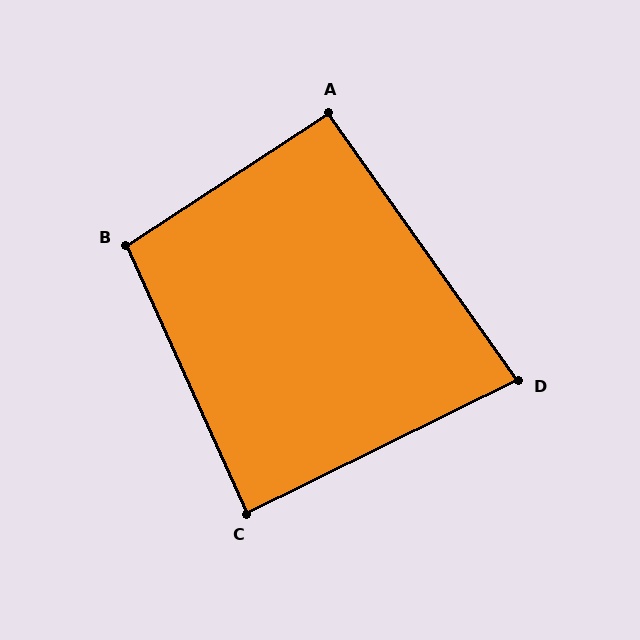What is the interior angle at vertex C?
Approximately 88 degrees (approximately right).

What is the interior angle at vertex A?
Approximately 92 degrees (approximately right).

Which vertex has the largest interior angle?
B, at approximately 99 degrees.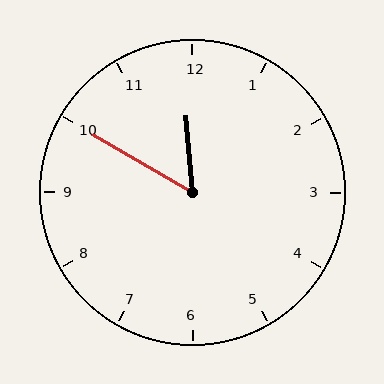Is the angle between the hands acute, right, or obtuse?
It is acute.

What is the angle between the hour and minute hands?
Approximately 55 degrees.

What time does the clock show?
11:50.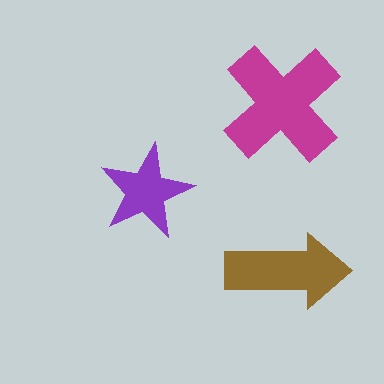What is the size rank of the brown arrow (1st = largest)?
2nd.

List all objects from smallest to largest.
The purple star, the brown arrow, the magenta cross.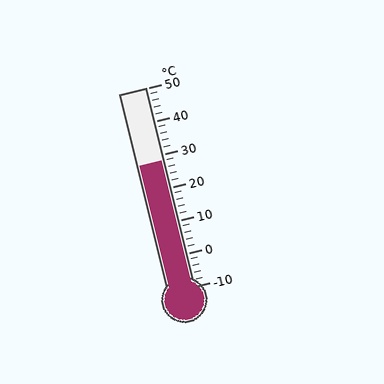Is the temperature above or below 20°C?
The temperature is above 20°C.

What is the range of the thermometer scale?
The thermometer scale ranges from -10°C to 50°C.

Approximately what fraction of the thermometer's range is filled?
The thermometer is filled to approximately 65% of its range.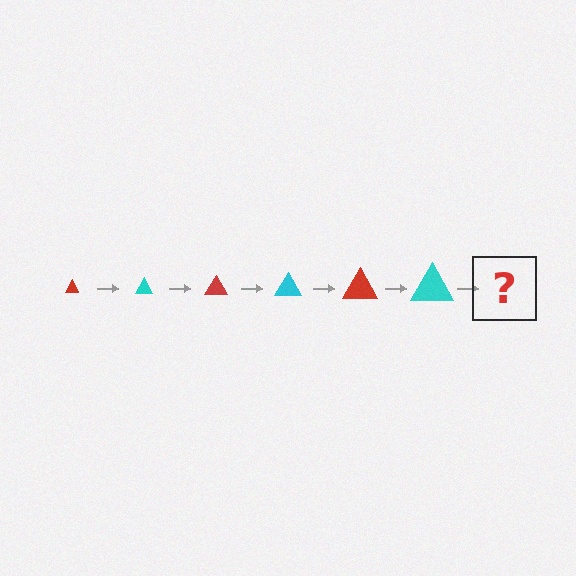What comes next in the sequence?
The next element should be a red triangle, larger than the previous one.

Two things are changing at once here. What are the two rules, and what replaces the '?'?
The two rules are that the triangle grows larger each step and the color cycles through red and cyan. The '?' should be a red triangle, larger than the previous one.